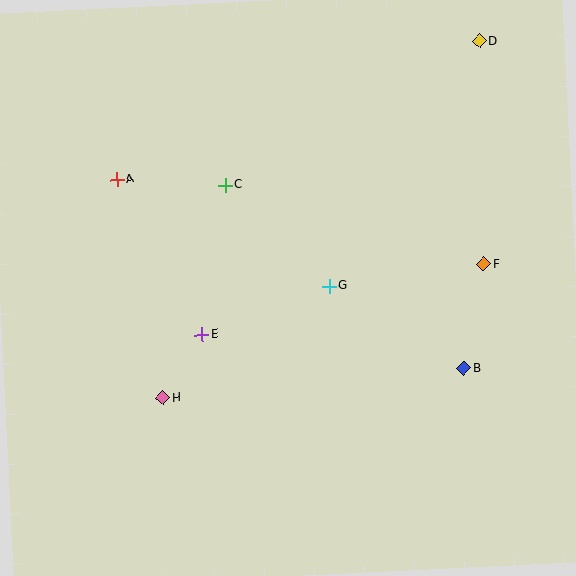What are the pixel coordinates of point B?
Point B is at (464, 369).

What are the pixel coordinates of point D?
Point D is at (479, 41).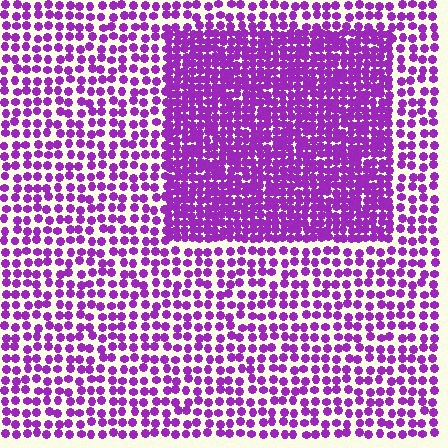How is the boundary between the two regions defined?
The boundary is defined by a change in element density (approximately 2.0x ratio). All elements are the same color, size, and shape.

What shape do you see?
I see a rectangle.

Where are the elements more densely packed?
The elements are more densely packed inside the rectangle boundary.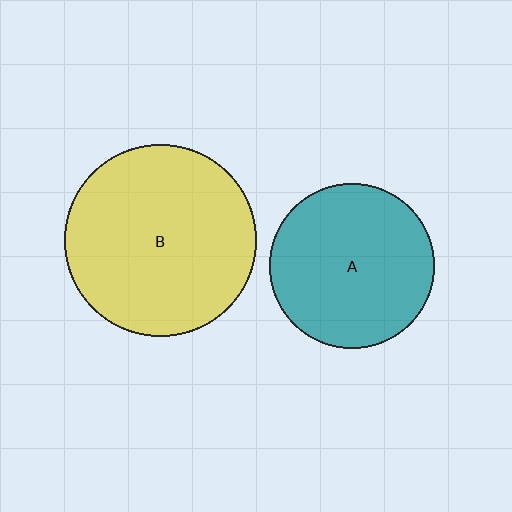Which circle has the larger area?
Circle B (yellow).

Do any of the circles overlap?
No, none of the circles overlap.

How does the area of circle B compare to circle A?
Approximately 1.4 times.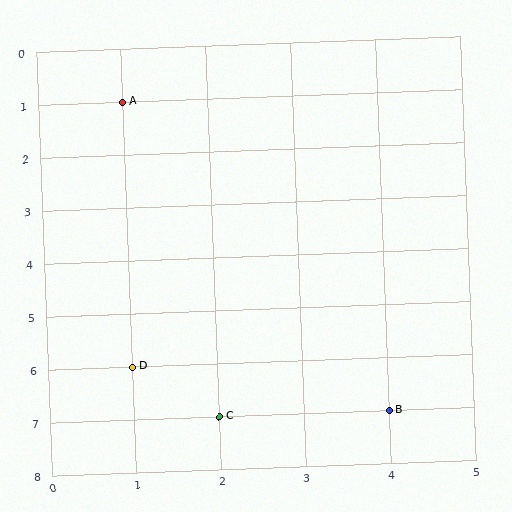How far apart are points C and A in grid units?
Points C and A are 1 column and 6 rows apart (about 6.1 grid units diagonally).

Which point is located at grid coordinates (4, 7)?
Point B is at (4, 7).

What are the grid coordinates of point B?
Point B is at grid coordinates (4, 7).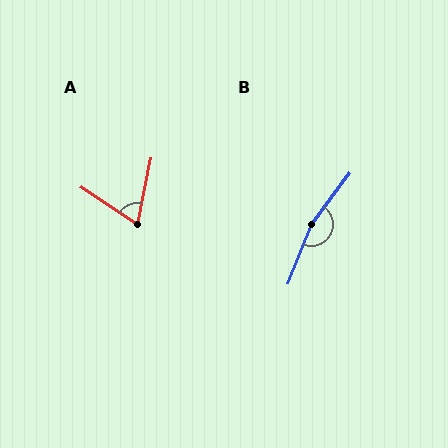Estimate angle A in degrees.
Approximately 68 degrees.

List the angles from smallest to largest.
A (68°), B (165°).